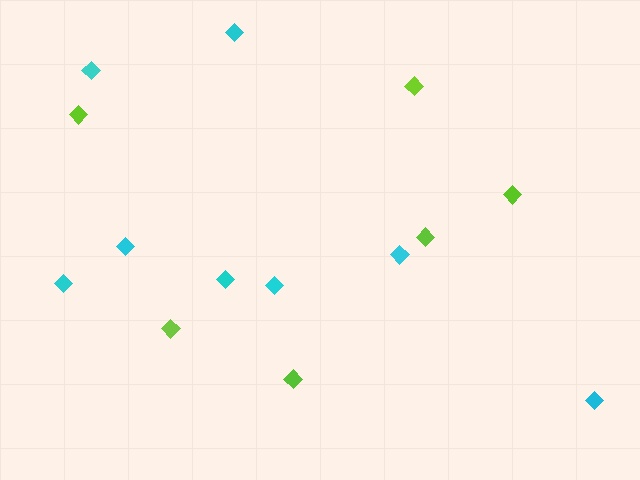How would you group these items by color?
There are 2 groups: one group of cyan diamonds (8) and one group of lime diamonds (6).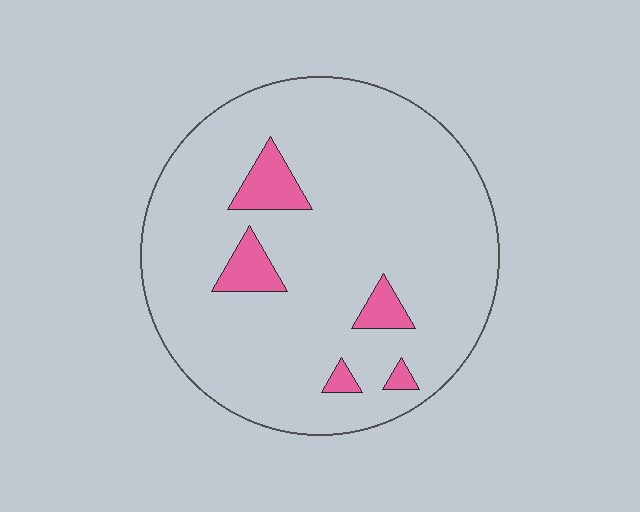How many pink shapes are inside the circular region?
5.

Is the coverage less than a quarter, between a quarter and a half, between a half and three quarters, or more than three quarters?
Less than a quarter.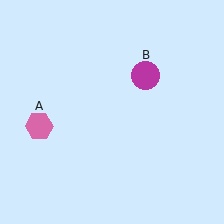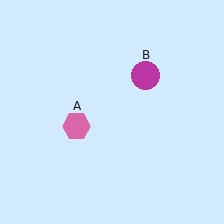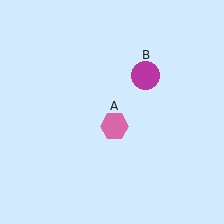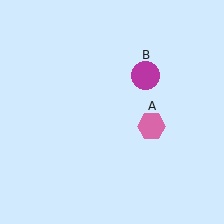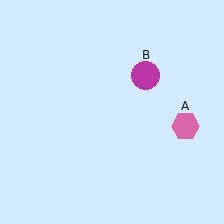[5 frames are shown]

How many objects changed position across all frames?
1 object changed position: pink hexagon (object A).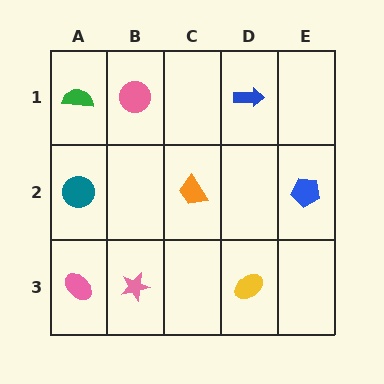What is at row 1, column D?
A blue arrow.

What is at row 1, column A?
A green semicircle.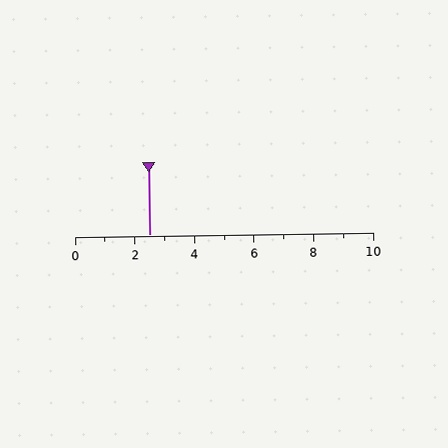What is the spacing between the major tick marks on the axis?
The major ticks are spaced 2 apart.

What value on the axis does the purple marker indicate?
The marker indicates approximately 2.5.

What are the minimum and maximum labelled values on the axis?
The axis runs from 0 to 10.